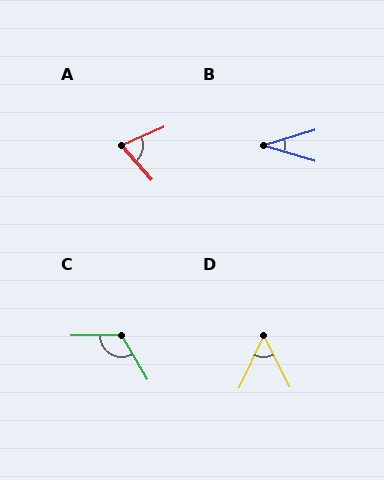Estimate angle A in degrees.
Approximately 72 degrees.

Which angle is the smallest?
B, at approximately 34 degrees.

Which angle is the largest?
C, at approximately 120 degrees.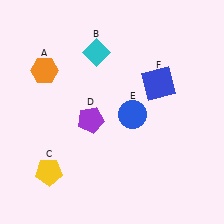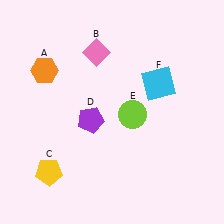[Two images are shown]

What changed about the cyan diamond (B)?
In Image 1, B is cyan. In Image 2, it changed to pink.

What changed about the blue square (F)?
In Image 1, F is blue. In Image 2, it changed to cyan.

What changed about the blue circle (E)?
In Image 1, E is blue. In Image 2, it changed to lime.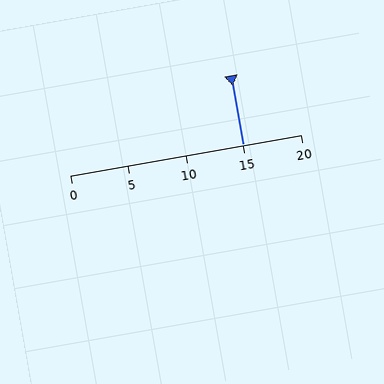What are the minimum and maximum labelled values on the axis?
The axis runs from 0 to 20.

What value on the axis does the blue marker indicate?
The marker indicates approximately 15.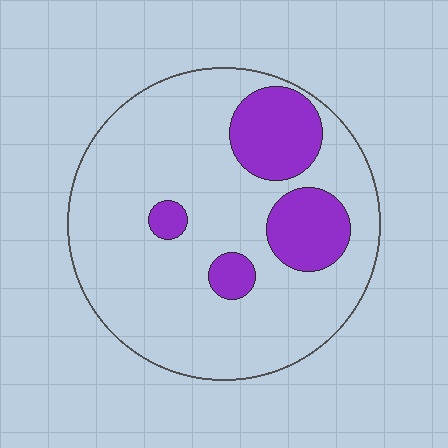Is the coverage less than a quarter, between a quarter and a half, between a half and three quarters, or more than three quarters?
Less than a quarter.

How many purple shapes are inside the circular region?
4.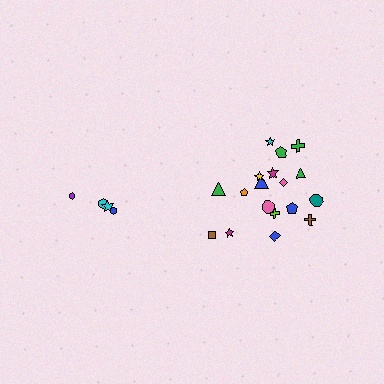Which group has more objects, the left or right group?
The right group.